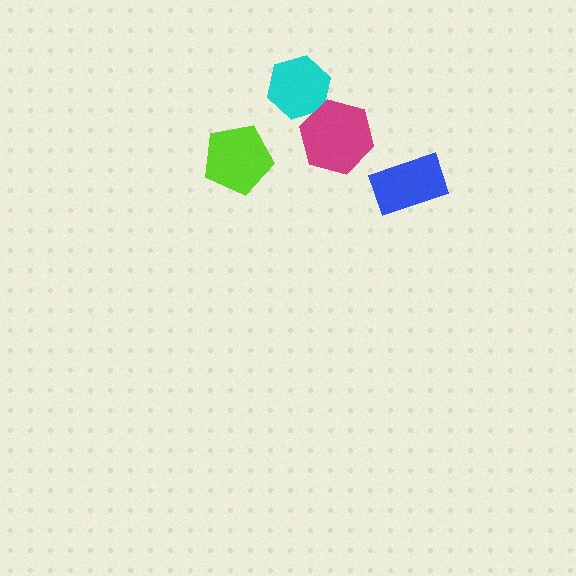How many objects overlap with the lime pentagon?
0 objects overlap with the lime pentagon.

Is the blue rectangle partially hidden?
No, no other shape covers it.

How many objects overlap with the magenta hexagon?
1 object overlaps with the magenta hexagon.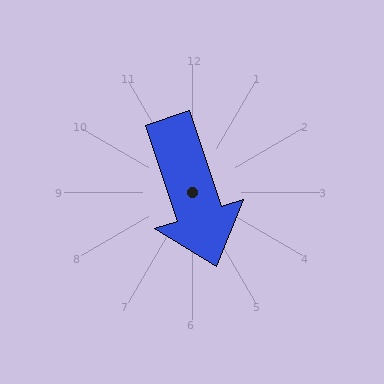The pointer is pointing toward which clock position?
Roughly 5 o'clock.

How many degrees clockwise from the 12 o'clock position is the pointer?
Approximately 162 degrees.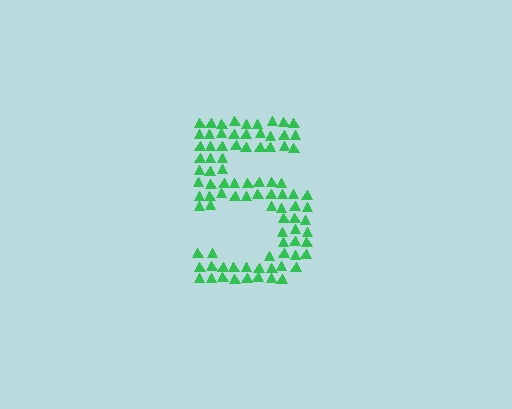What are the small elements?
The small elements are triangles.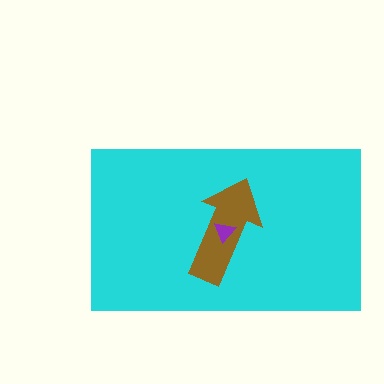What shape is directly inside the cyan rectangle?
The brown arrow.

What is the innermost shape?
The purple triangle.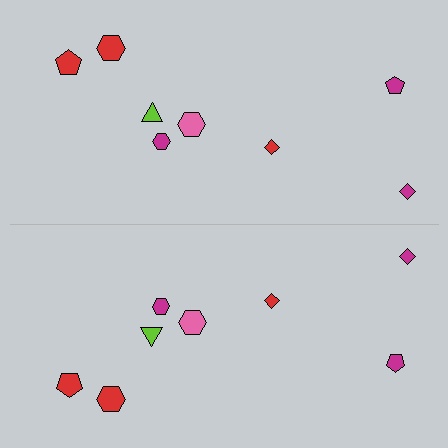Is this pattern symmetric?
Yes, this pattern has bilateral (reflection) symmetry.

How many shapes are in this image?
There are 16 shapes in this image.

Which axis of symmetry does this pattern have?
The pattern has a horizontal axis of symmetry running through the center of the image.